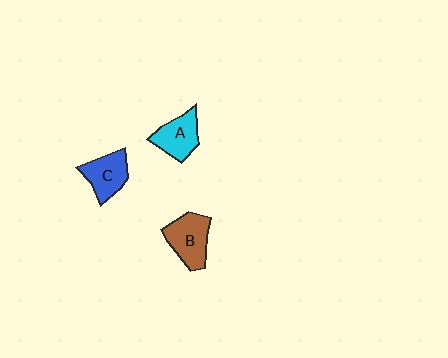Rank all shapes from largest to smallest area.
From largest to smallest: B (brown), C (blue), A (cyan).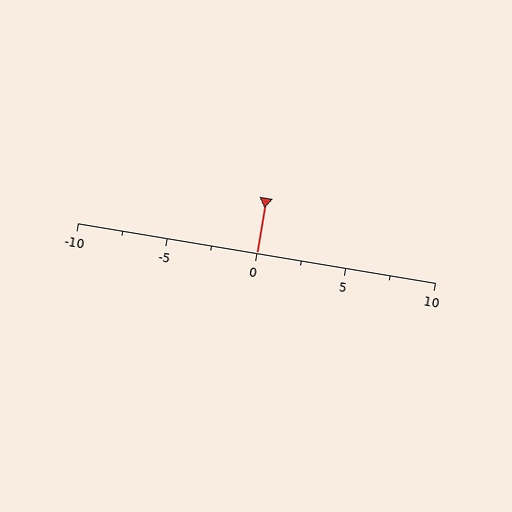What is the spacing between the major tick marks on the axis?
The major ticks are spaced 5 apart.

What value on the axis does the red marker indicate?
The marker indicates approximately 0.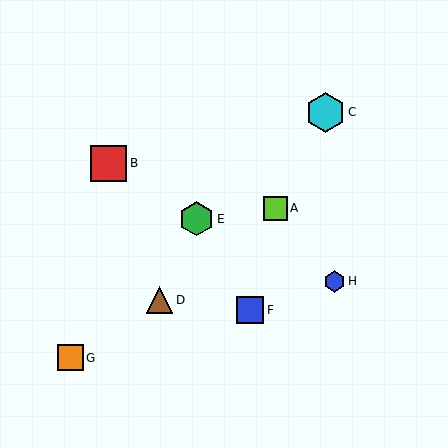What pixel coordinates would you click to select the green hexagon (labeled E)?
Click at (197, 219) to select the green hexagon E.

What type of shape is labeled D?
Shape D is a brown triangle.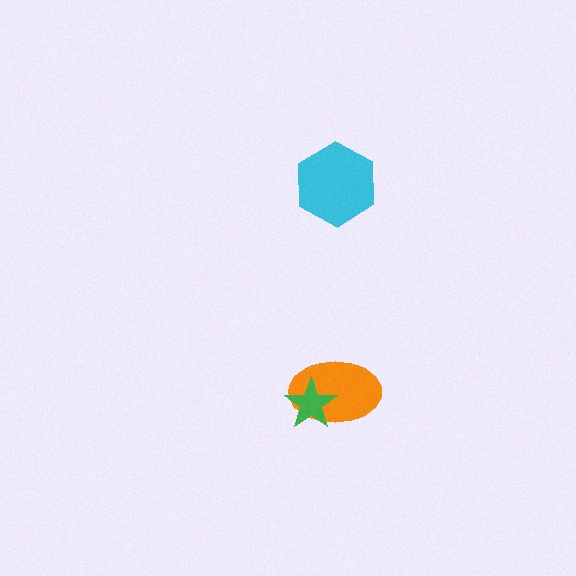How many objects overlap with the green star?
1 object overlaps with the green star.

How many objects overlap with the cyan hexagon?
0 objects overlap with the cyan hexagon.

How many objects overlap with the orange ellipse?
1 object overlaps with the orange ellipse.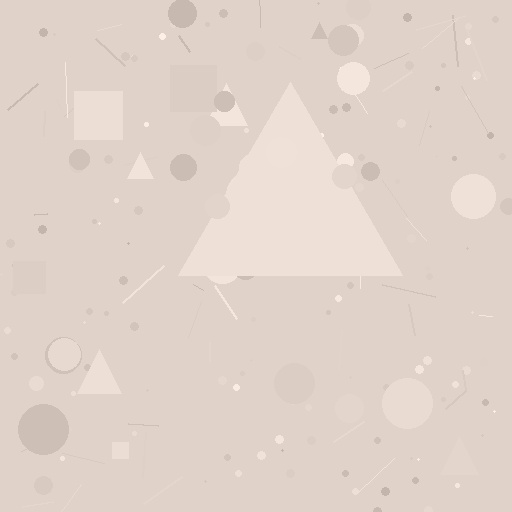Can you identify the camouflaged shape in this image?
The camouflaged shape is a triangle.